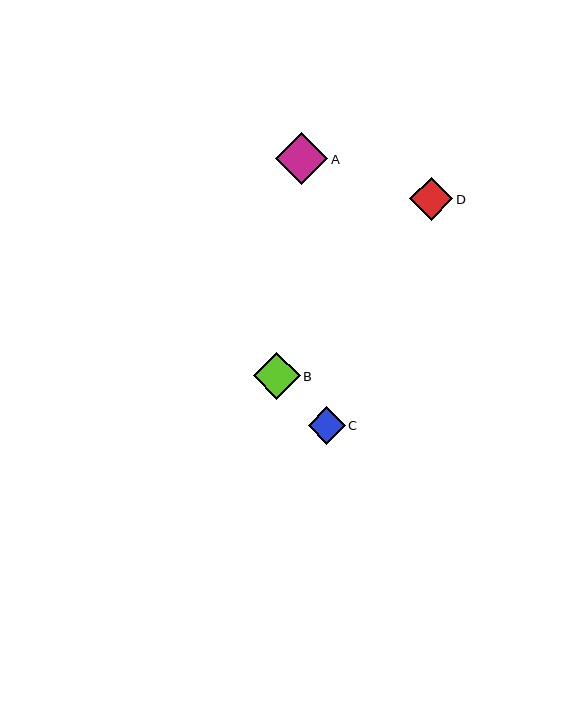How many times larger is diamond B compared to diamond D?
Diamond B is approximately 1.1 times the size of diamond D.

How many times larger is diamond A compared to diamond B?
Diamond A is approximately 1.1 times the size of diamond B.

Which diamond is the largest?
Diamond A is the largest with a size of approximately 52 pixels.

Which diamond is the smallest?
Diamond C is the smallest with a size of approximately 37 pixels.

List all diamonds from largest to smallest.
From largest to smallest: A, B, D, C.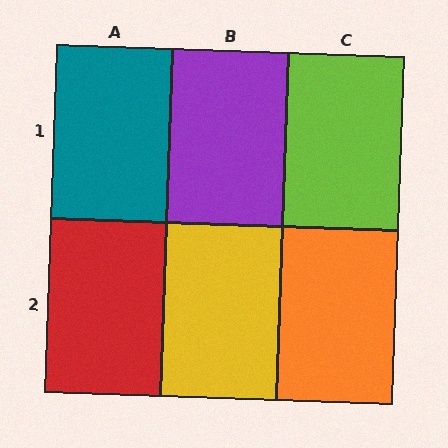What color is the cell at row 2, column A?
Red.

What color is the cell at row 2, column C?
Orange.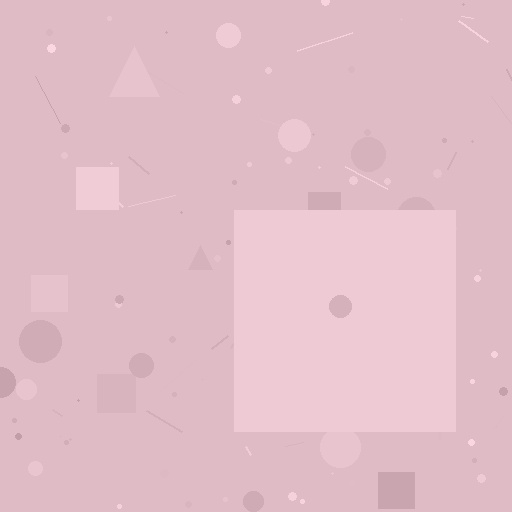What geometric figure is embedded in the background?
A square is embedded in the background.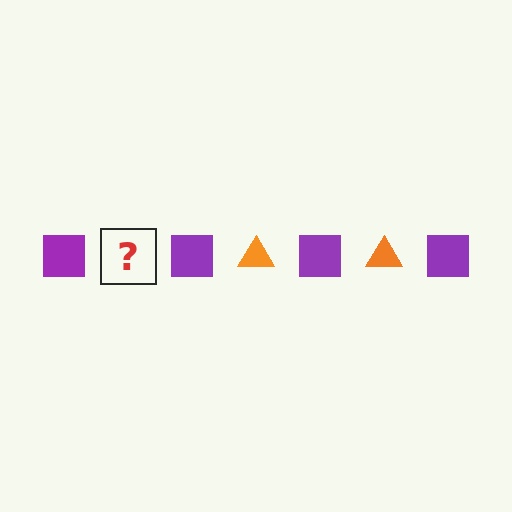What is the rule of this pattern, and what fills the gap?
The rule is that the pattern alternates between purple square and orange triangle. The gap should be filled with an orange triangle.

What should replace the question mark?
The question mark should be replaced with an orange triangle.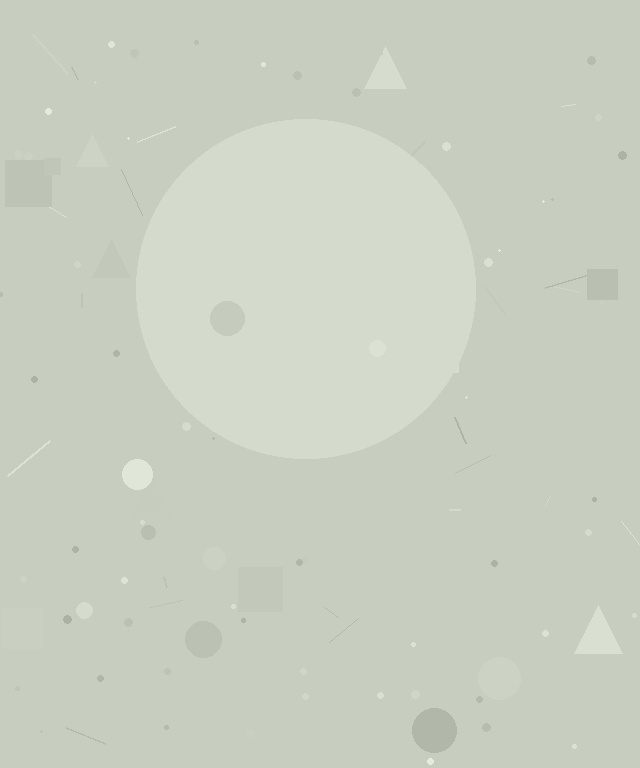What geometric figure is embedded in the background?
A circle is embedded in the background.